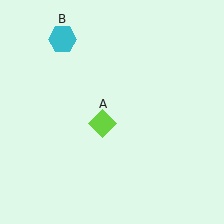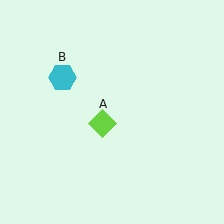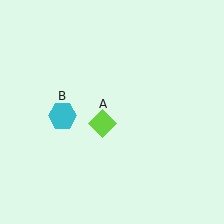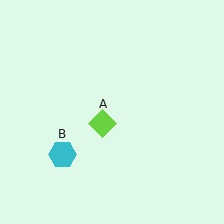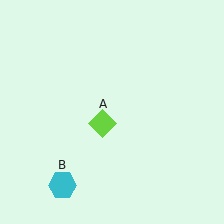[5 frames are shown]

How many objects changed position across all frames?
1 object changed position: cyan hexagon (object B).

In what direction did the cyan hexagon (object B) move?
The cyan hexagon (object B) moved down.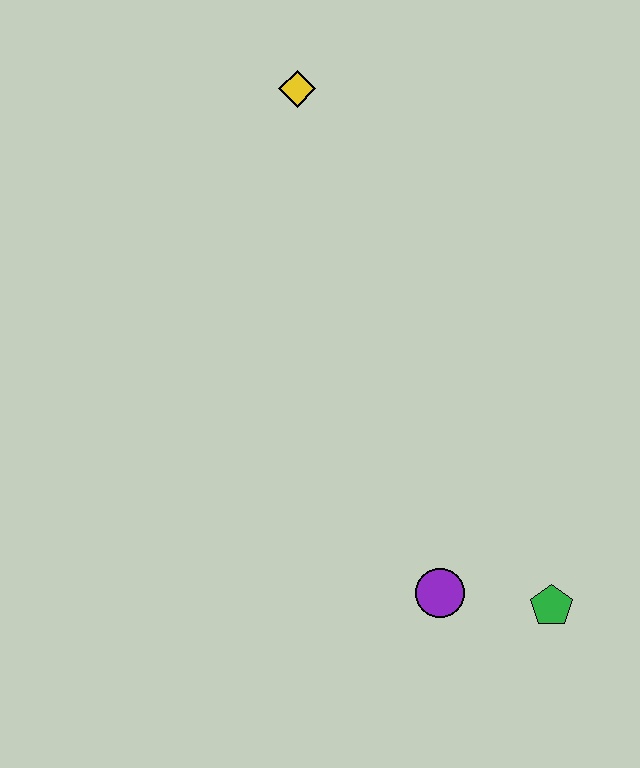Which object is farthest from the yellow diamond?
The green pentagon is farthest from the yellow diamond.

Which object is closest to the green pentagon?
The purple circle is closest to the green pentagon.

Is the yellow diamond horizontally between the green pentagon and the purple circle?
No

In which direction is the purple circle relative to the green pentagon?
The purple circle is to the left of the green pentagon.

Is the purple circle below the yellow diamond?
Yes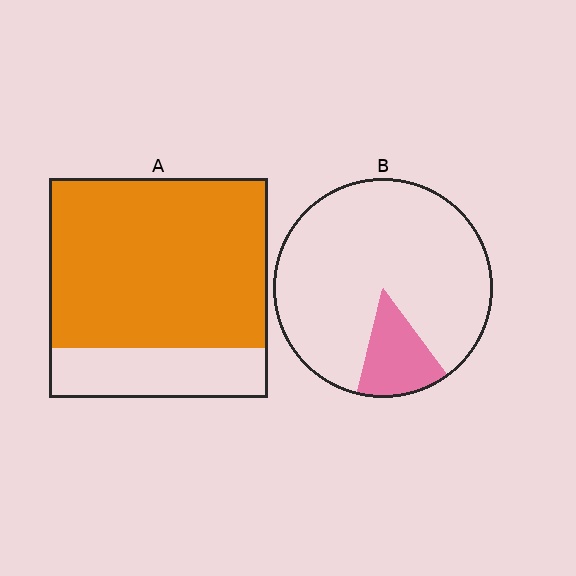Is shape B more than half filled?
No.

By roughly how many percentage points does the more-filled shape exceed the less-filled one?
By roughly 65 percentage points (A over B).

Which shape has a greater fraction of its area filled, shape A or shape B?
Shape A.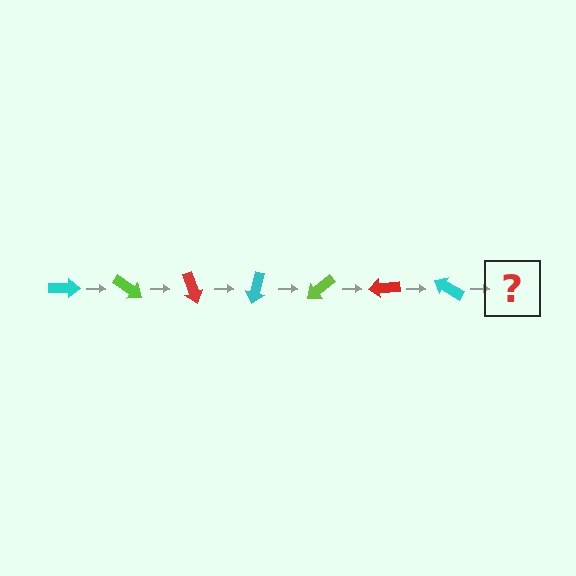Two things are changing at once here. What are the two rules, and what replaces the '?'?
The two rules are that it rotates 35 degrees each step and the color cycles through cyan, lime, and red. The '?' should be a lime arrow, rotated 245 degrees from the start.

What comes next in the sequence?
The next element should be a lime arrow, rotated 245 degrees from the start.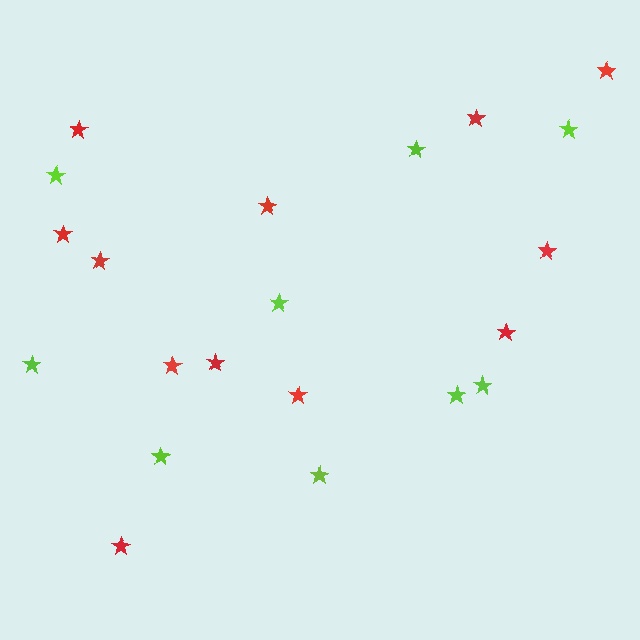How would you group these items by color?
There are 2 groups: one group of red stars (12) and one group of lime stars (9).